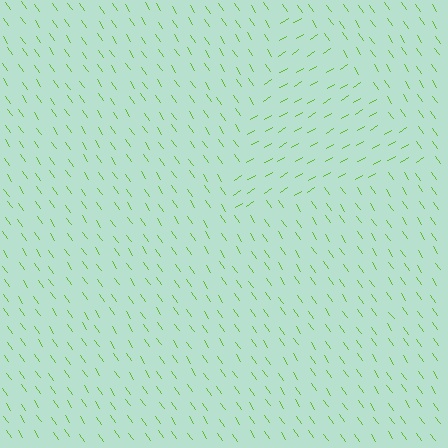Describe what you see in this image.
The image is filled with small lime line segments. A triangle region in the image has lines oriented differently from the surrounding lines, creating a visible texture boundary.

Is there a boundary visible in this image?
Yes, there is a texture boundary formed by a change in line orientation.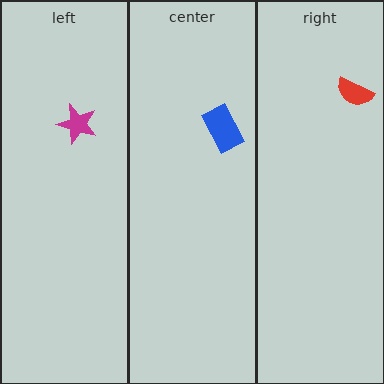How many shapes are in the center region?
1.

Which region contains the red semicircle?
The right region.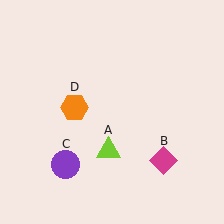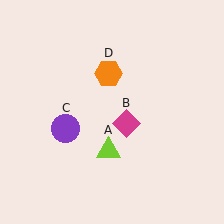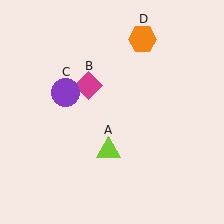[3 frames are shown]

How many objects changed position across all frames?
3 objects changed position: magenta diamond (object B), purple circle (object C), orange hexagon (object D).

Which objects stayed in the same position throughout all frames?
Lime triangle (object A) remained stationary.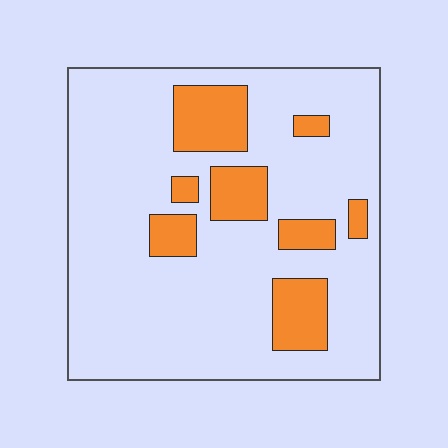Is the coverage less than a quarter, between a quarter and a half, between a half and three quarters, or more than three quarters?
Less than a quarter.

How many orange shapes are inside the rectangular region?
8.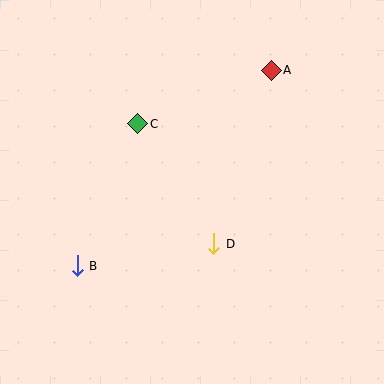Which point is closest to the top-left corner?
Point C is closest to the top-left corner.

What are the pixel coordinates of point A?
Point A is at (271, 70).